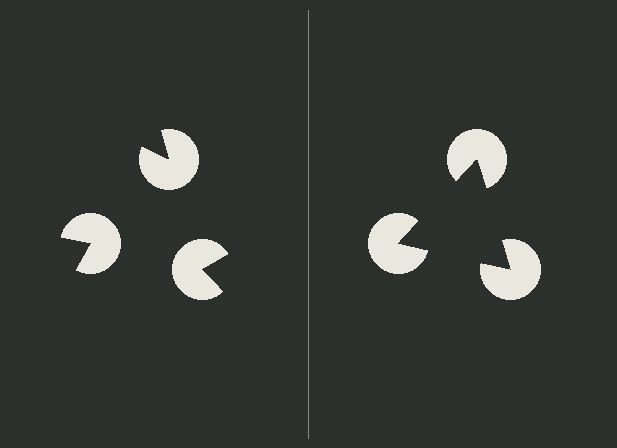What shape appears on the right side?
An illusory triangle.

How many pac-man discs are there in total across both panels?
6 — 3 on each side.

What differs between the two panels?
The pac-man discs are positioned identically on both sides; only the wedge orientations differ. On the right they align to a triangle; on the left they are misaligned.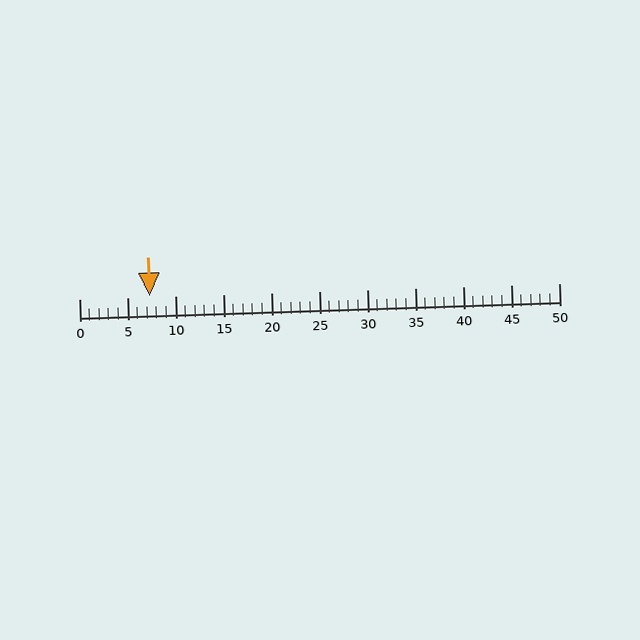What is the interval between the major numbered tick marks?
The major tick marks are spaced 5 units apart.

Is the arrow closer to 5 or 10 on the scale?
The arrow is closer to 5.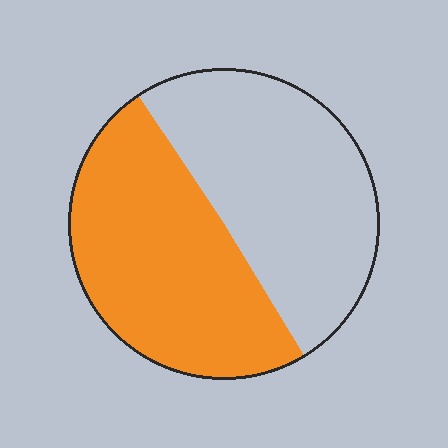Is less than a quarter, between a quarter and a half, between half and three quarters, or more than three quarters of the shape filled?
Between a quarter and a half.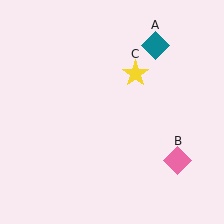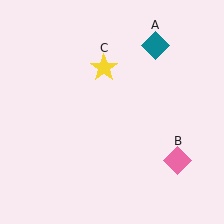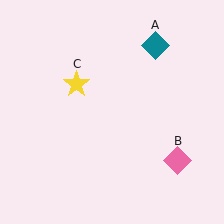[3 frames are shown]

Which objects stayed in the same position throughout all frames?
Teal diamond (object A) and pink diamond (object B) remained stationary.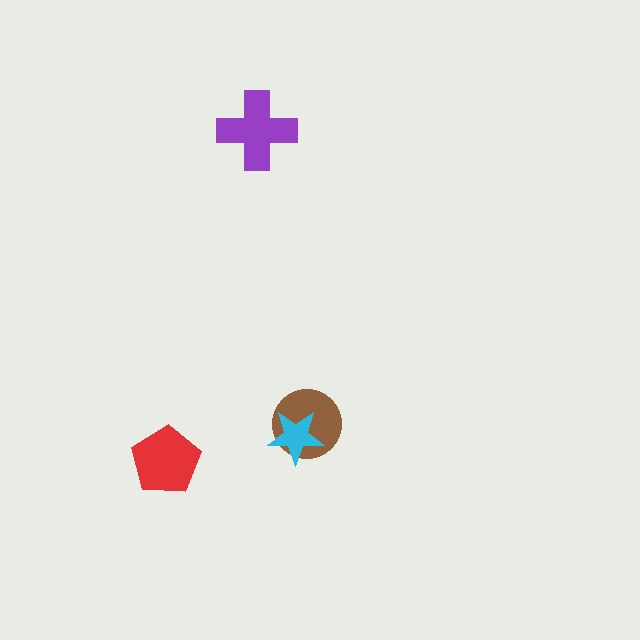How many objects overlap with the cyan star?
1 object overlaps with the cyan star.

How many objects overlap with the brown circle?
1 object overlaps with the brown circle.